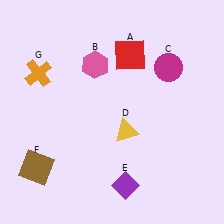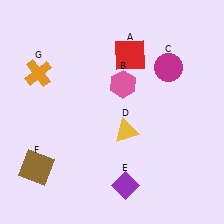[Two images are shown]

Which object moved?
The pink hexagon (B) moved right.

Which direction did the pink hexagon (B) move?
The pink hexagon (B) moved right.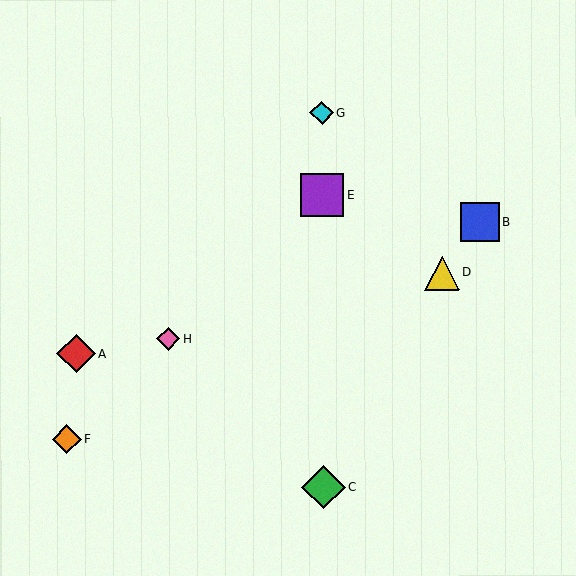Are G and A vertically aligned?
No, G is at x≈322 and A is at x≈76.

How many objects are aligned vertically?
3 objects (C, E, G) are aligned vertically.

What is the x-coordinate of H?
Object H is at x≈169.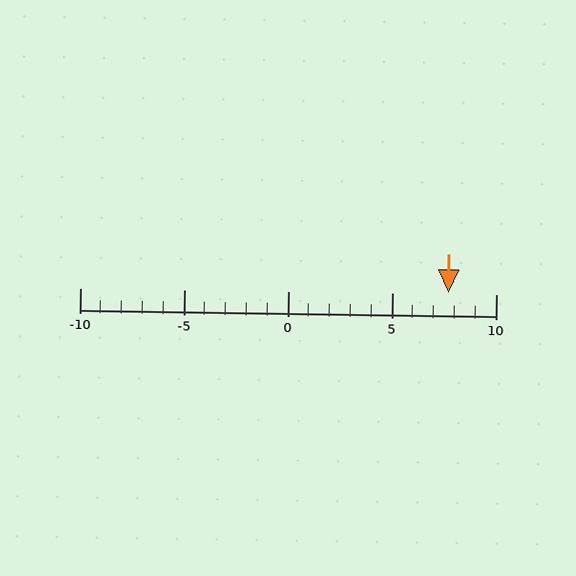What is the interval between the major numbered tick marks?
The major tick marks are spaced 5 units apart.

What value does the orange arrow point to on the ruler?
The orange arrow points to approximately 8.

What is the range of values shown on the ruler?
The ruler shows values from -10 to 10.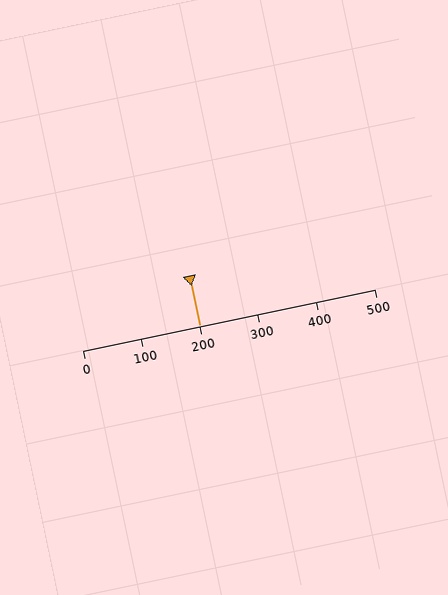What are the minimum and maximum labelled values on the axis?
The axis runs from 0 to 500.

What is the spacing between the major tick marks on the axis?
The major ticks are spaced 100 apart.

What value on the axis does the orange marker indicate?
The marker indicates approximately 200.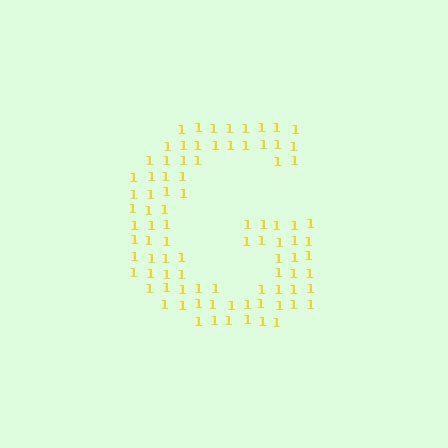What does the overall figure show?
The overall figure shows the letter G.